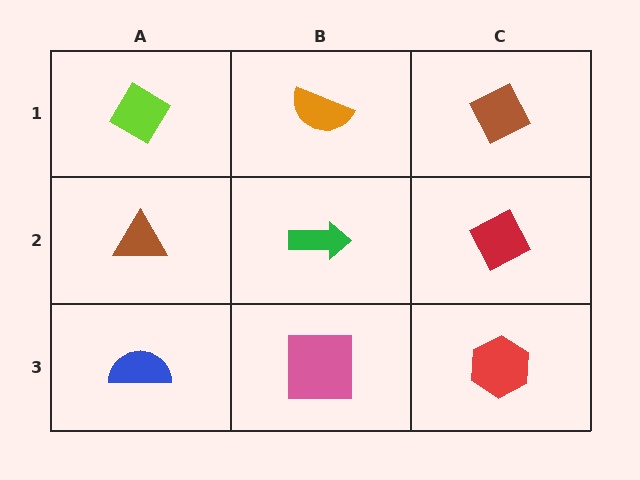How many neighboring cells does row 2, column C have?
3.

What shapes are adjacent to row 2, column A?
A lime diamond (row 1, column A), a blue semicircle (row 3, column A), a green arrow (row 2, column B).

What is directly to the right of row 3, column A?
A pink square.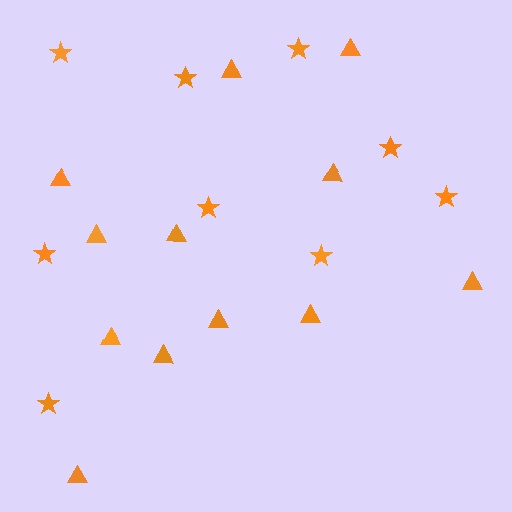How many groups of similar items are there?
There are 2 groups: one group of triangles (12) and one group of stars (9).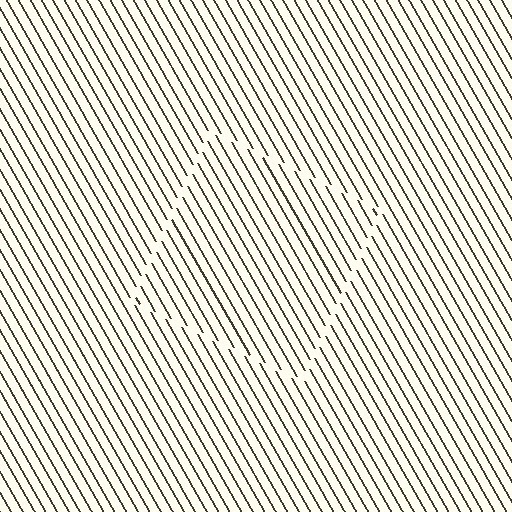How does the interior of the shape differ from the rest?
The interior of the shape contains the same grating, shifted by half a period — the contour is defined by the phase discontinuity where line-ends from the inner and outer gratings abut.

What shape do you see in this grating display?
An illusory square. The interior of the shape contains the same grating, shifted by half a period — the contour is defined by the phase discontinuity where line-ends from the inner and outer gratings abut.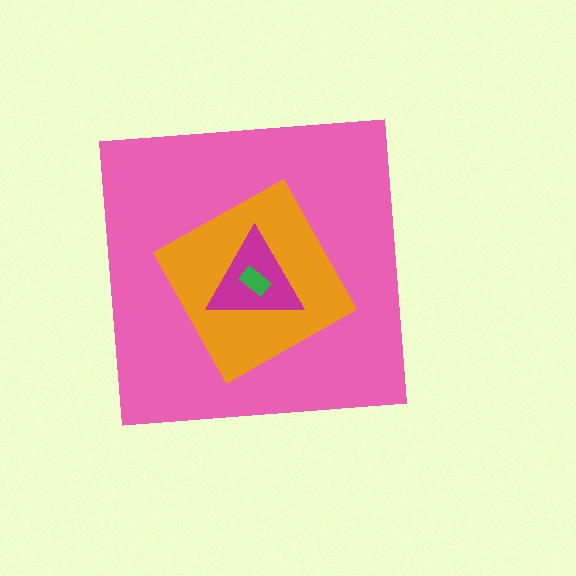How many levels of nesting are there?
4.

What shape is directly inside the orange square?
The magenta triangle.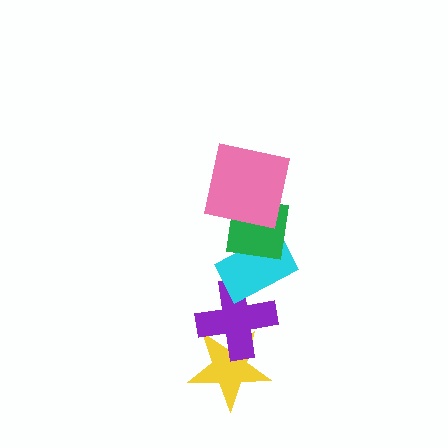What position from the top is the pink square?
The pink square is 1st from the top.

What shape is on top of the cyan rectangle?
The green square is on top of the cyan rectangle.